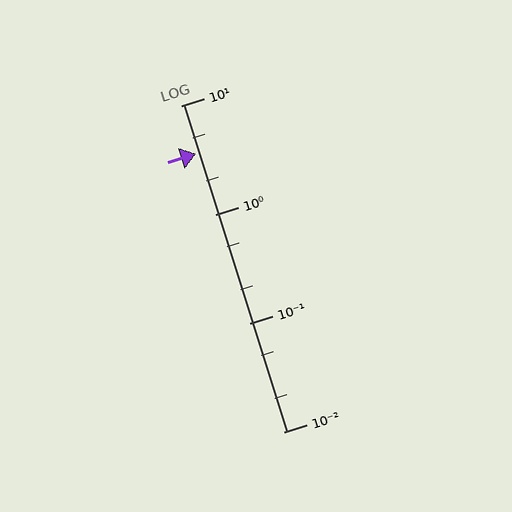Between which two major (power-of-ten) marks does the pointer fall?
The pointer is between 1 and 10.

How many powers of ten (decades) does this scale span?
The scale spans 3 decades, from 0.01 to 10.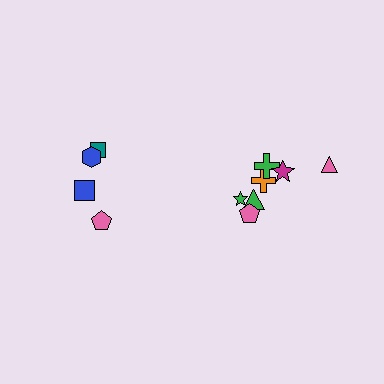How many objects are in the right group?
There are 7 objects.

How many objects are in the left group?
There are 4 objects.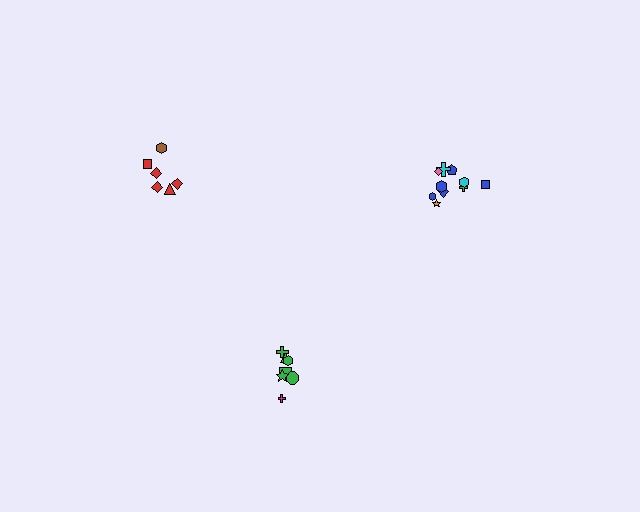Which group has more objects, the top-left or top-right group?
The top-right group.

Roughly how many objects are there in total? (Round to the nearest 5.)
Roughly 25 objects in total.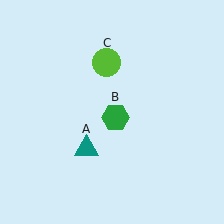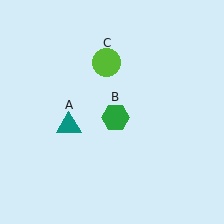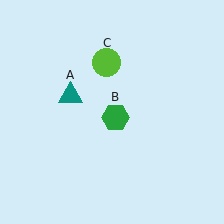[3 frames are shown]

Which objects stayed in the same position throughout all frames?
Green hexagon (object B) and lime circle (object C) remained stationary.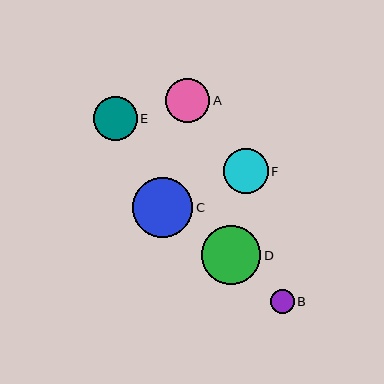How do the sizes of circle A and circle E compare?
Circle A and circle E are approximately the same size.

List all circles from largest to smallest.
From largest to smallest: C, D, F, A, E, B.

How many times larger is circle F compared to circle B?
Circle F is approximately 1.9 times the size of circle B.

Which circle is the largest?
Circle C is the largest with a size of approximately 60 pixels.